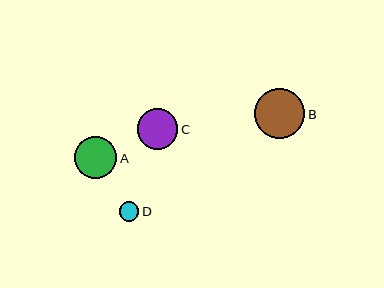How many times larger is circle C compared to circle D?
Circle C is approximately 2.1 times the size of circle D.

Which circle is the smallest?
Circle D is the smallest with a size of approximately 20 pixels.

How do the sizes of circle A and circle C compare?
Circle A and circle C are approximately the same size.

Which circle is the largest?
Circle B is the largest with a size of approximately 50 pixels.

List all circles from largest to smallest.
From largest to smallest: B, A, C, D.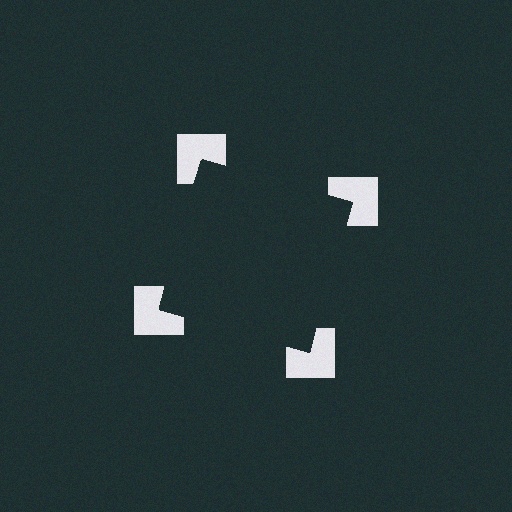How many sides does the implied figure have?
4 sides.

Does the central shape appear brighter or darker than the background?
It typically appears slightly darker than the background, even though no actual brightness change is drawn.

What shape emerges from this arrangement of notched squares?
An illusory square — its edges are inferred from the aligned wedge cuts in the notched squares, not physically drawn.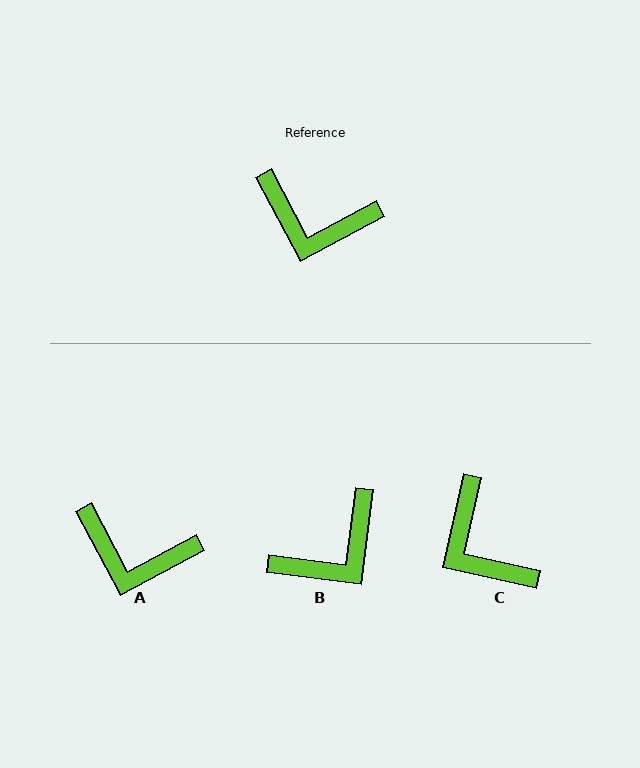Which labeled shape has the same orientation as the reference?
A.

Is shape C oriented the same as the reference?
No, it is off by about 40 degrees.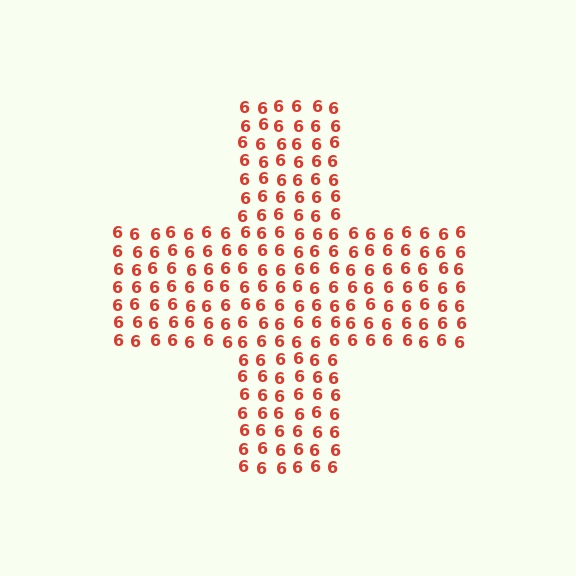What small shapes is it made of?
It is made of small digit 6's.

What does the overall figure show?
The overall figure shows a cross.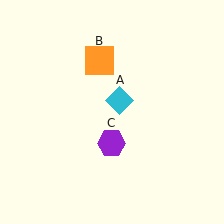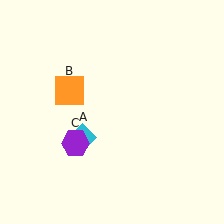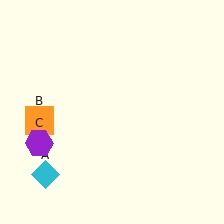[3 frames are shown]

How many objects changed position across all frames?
3 objects changed position: cyan diamond (object A), orange square (object B), purple hexagon (object C).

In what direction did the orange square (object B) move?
The orange square (object B) moved down and to the left.